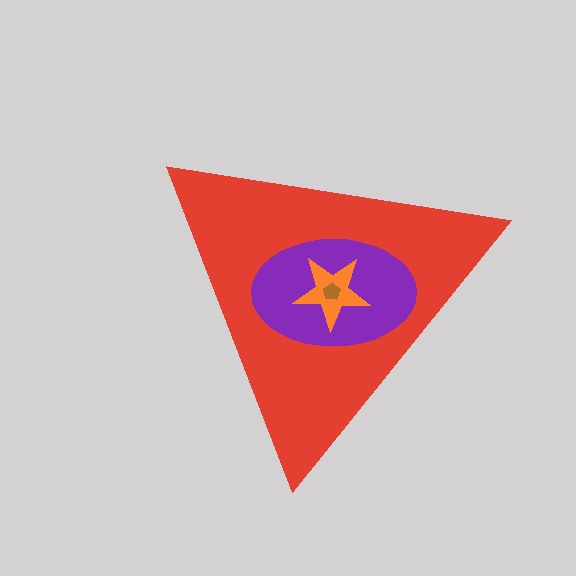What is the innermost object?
The brown pentagon.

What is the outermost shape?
The red triangle.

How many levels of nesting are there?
4.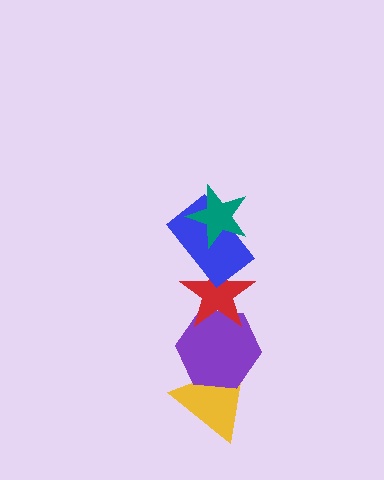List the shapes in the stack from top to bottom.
From top to bottom: the teal star, the blue rectangle, the red star, the purple hexagon, the yellow triangle.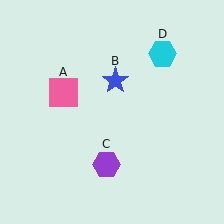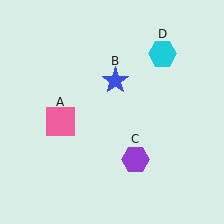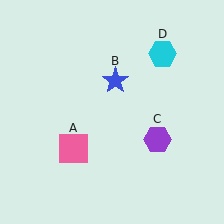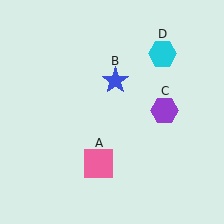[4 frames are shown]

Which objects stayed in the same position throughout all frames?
Blue star (object B) and cyan hexagon (object D) remained stationary.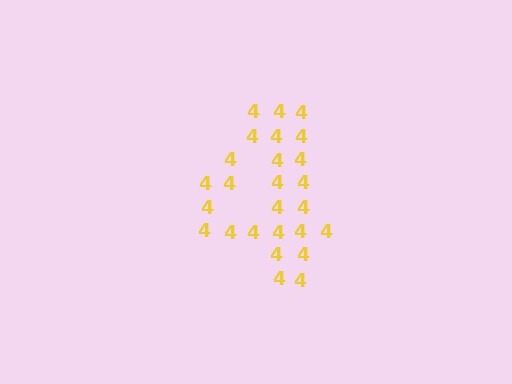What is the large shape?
The large shape is the digit 4.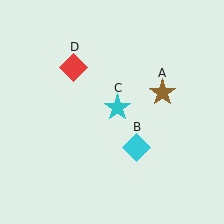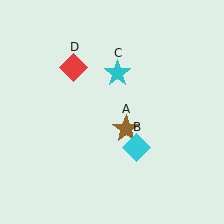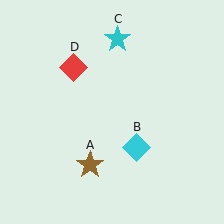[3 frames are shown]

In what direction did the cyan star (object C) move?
The cyan star (object C) moved up.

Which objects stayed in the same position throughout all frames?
Cyan diamond (object B) and red diamond (object D) remained stationary.